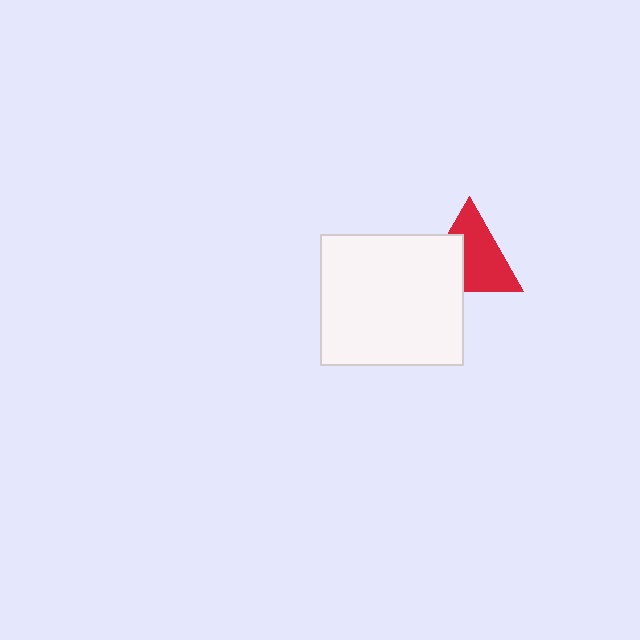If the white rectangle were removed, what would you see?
You would see the complete red triangle.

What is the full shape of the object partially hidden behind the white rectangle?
The partially hidden object is a red triangle.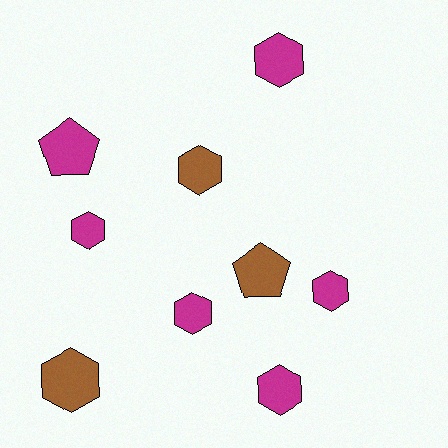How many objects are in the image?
There are 9 objects.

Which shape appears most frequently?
Hexagon, with 7 objects.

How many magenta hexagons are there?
There are 5 magenta hexagons.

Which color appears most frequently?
Magenta, with 6 objects.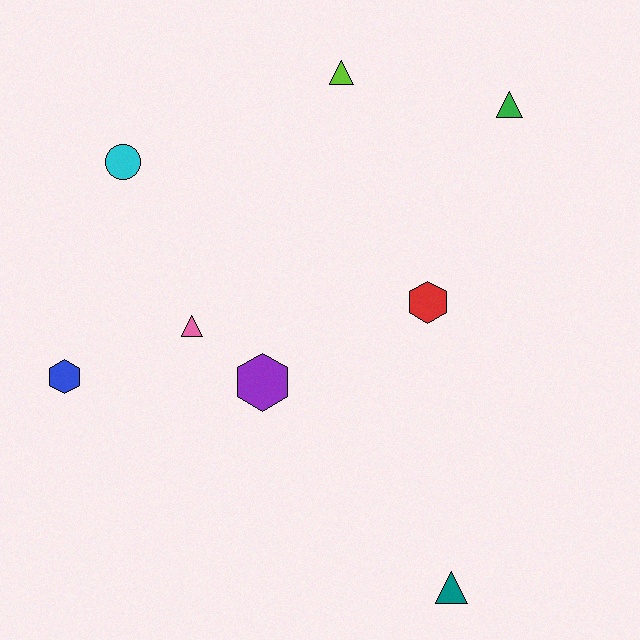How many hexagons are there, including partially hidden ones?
There are 3 hexagons.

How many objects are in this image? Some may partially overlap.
There are 8 objects.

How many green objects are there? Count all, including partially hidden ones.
There is 1 green object.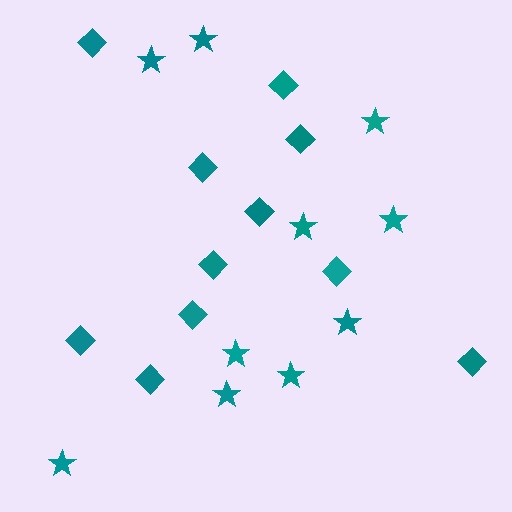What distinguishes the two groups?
There are 2 groups: one group of diamonds (11) and one group of stars (10).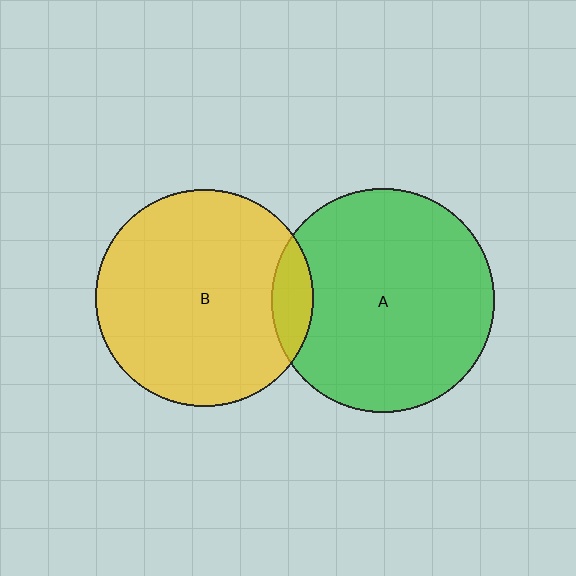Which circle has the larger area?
Circle A (green).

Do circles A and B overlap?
Yes.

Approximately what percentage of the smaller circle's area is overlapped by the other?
Approximately 10%.